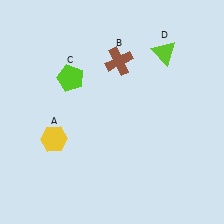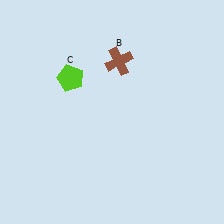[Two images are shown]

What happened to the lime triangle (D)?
The lime triangle (D) was removed in Image 2. It was in the top-right area of Image 1.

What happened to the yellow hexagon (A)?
The yellow hexagon (A) was removed in Image 2. It was in the bottom-left area of Image 1.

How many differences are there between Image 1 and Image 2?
There are 2 differences between the two images.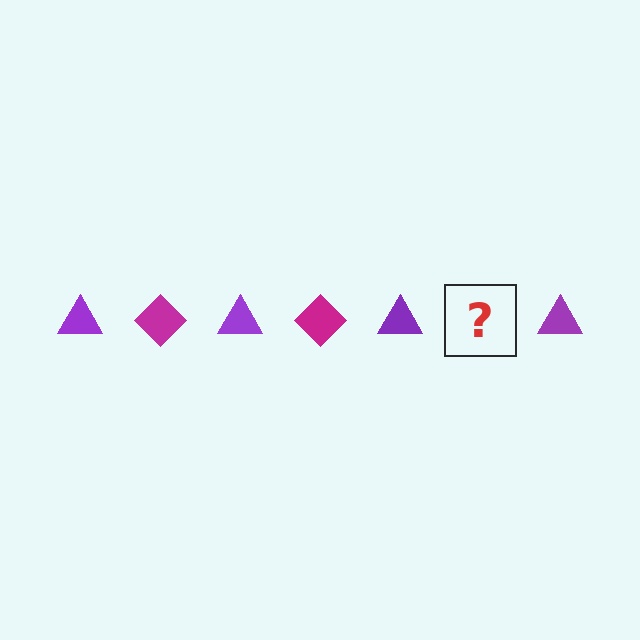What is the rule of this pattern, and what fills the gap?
The rule is that the pattern alternates between purple triangle and magenta diamond. The gap should be filled with a magenta diamond.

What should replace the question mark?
The question mark should be replaced with a magenta diamond.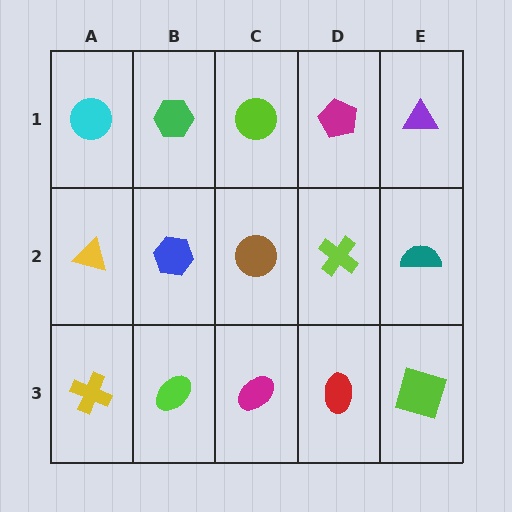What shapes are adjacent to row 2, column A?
A cyan circle (row 1, column A), a yellow cross (row 3, column A), a blue hexagon (row 2, column B).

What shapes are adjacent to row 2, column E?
A purple triangle (row 1, column E), a lime square (row 3, column E), a lime cross (row 2, column D).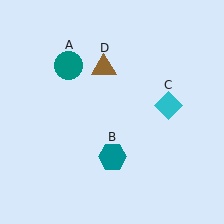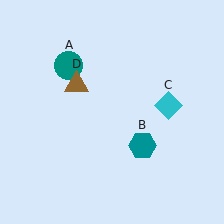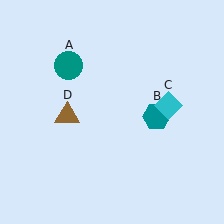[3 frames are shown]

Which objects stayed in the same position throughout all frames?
Teal circle (object A) and cyan diamond (object C) remained stationary.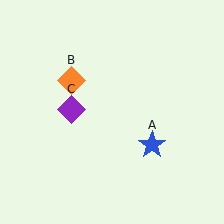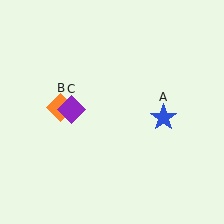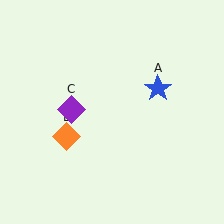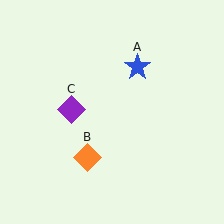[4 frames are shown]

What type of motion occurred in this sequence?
The blue star (object A), orange diamond (object B) rotated counterclockwise around the center of the scene.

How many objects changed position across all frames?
2 objects changed position: blue star (object A), orange diamond (object B).